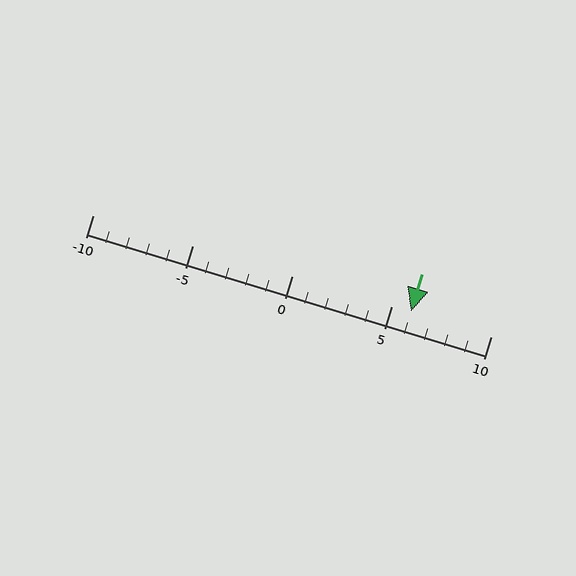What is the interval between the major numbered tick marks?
The major tick marks are spaced 5 units apart.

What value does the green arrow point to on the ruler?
The green arrow points to approximately 6.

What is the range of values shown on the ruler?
The ruler shows values from -10 to 10.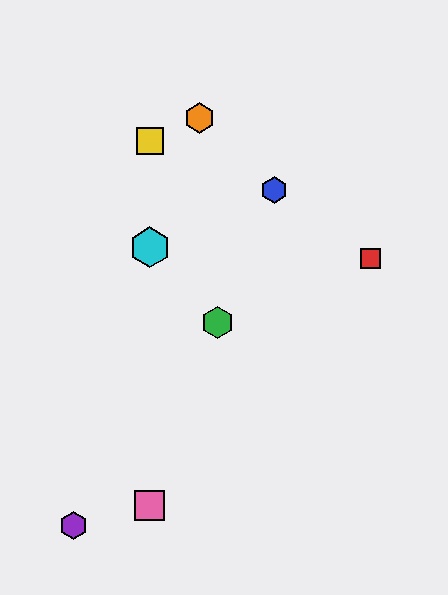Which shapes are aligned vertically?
The yellow square, the cyan hexagon, the pink square are aligned vertically.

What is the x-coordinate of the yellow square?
The yellow square is at x≈150.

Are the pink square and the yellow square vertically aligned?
Yes, both are at x≈150.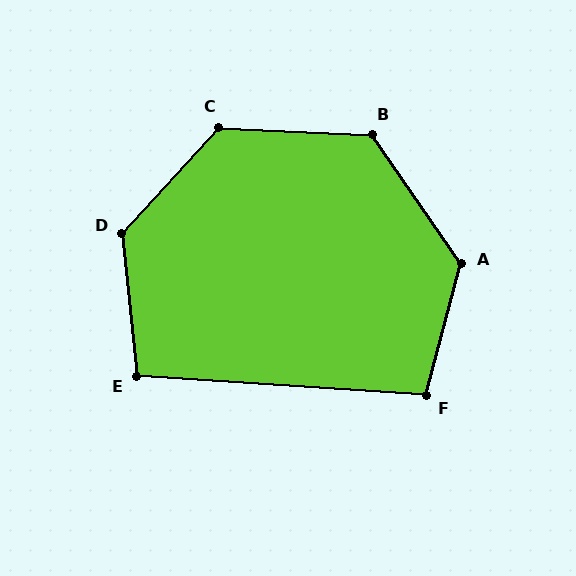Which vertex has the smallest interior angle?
E, at approximately 100 degrees.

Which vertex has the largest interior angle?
D, at approximately 132 degrees.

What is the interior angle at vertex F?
Approximately 101 degrees (obtuse).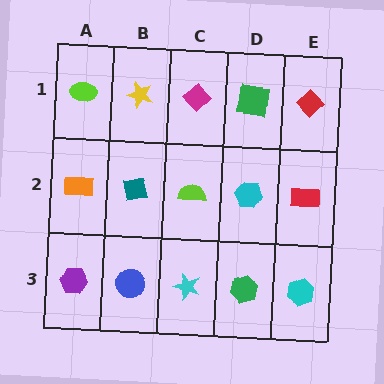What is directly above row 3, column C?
A lime semicircle.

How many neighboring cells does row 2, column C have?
4.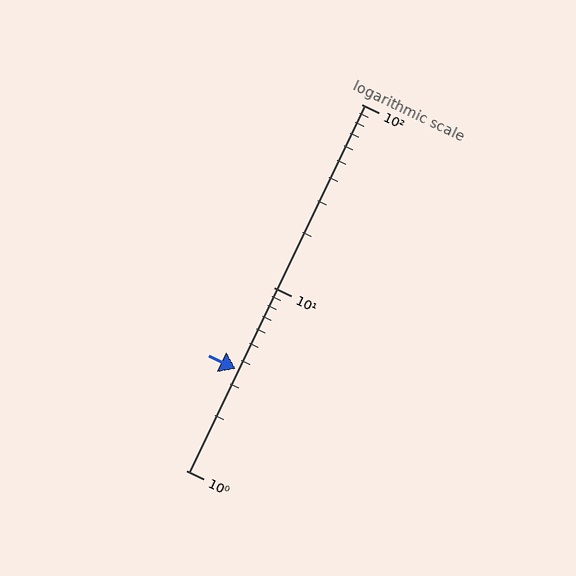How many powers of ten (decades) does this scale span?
The scale spans 2 decades, from 1 to 100.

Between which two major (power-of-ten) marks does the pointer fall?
The pointer is between 1 and 10.